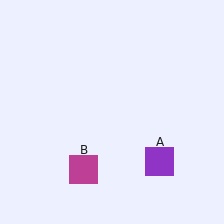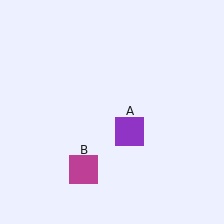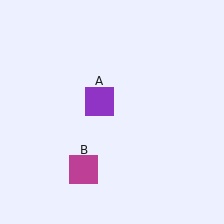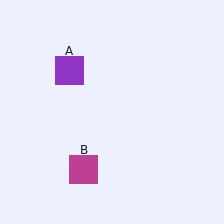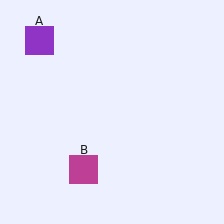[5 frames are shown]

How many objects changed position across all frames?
1 object changed position: purple square (object A).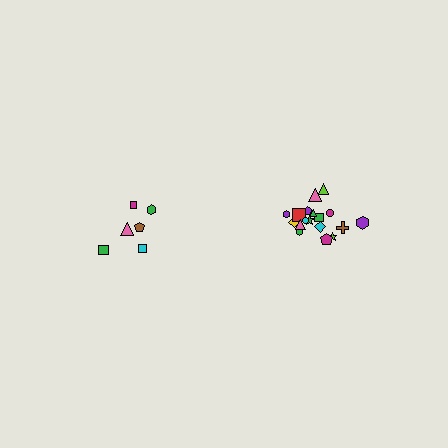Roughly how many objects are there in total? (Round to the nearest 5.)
Roughly 25 objects in total.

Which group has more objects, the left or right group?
The right group.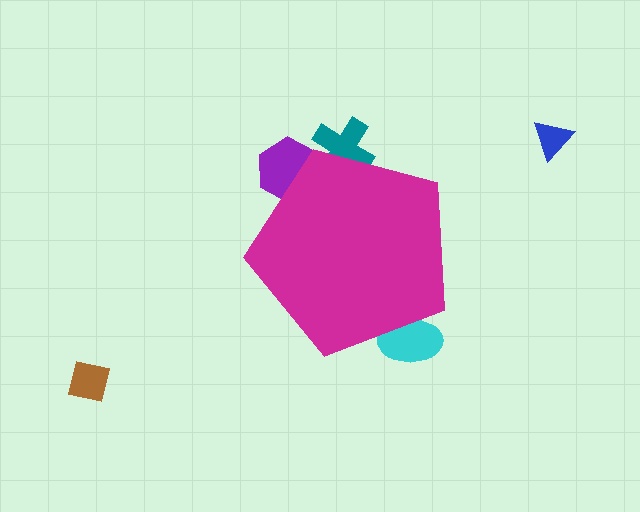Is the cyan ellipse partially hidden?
Yes, the cyan ellipse is partially hidden behind the magenta pentagon.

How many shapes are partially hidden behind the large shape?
3 shapes are partially hidden.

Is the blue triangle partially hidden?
No, the blue triangle is fully visible.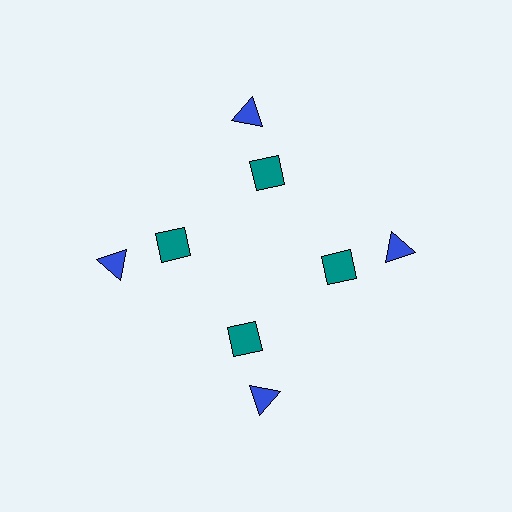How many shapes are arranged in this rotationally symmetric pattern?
There are 8 shapes, arranged in 4 groups of 2.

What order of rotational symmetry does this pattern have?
This pattern has 4-fold rotational symmetry.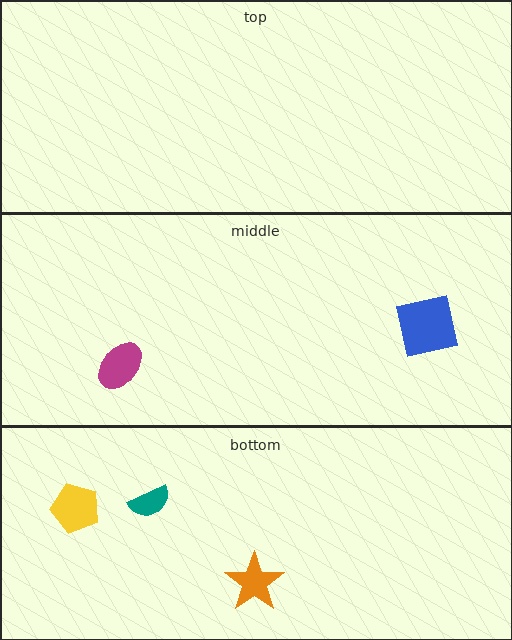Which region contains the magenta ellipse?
The middle region.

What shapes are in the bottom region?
The teal semicircle, the yellow pentagon, the orange star.